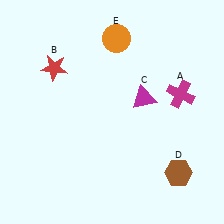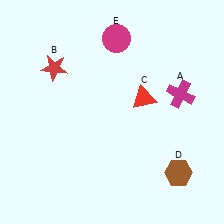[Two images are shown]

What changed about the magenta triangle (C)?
In Image 1, C is magenta. In Image 2, it changed to red.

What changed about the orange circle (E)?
In Image 1, E is orange. In Image 2, it changed to magenta.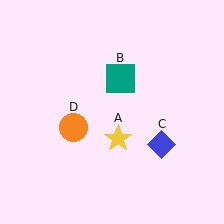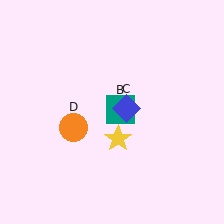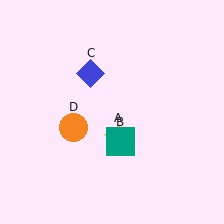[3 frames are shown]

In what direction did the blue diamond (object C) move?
The blue diamond (object C) moved up and to the left.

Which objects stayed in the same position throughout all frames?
Yellow star (object A) and orange circle (object D) remained stationary.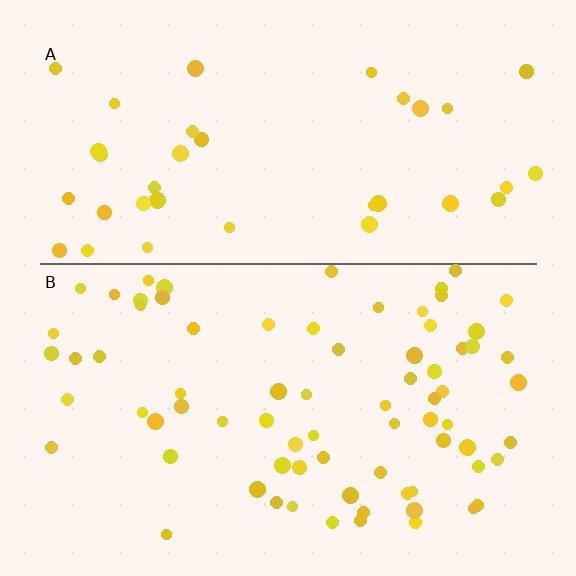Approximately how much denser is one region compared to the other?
Approximately 2.1× — region B over region A.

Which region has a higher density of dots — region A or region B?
B (the bottom).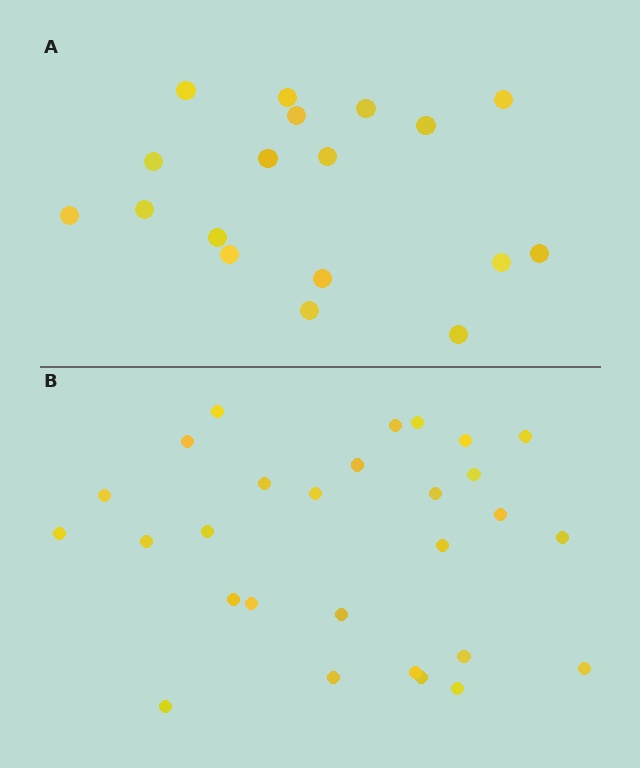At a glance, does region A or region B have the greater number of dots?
Region B (the bottom region) has more dots.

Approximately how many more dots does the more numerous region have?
Region B has roughly 10 or so more dots than region A.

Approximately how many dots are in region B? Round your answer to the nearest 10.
About 30 dots. (The exact count is 28, which rounds to 30.)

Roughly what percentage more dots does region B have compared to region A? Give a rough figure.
About 55% more.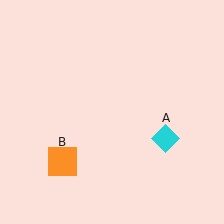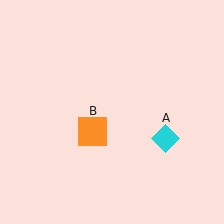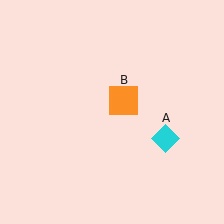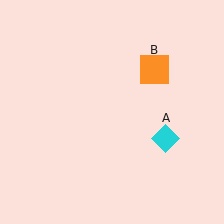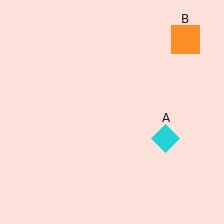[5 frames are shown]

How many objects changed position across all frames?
1 object changed position: orange square (object B).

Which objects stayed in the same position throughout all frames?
Cyan diamond (object A) remained stationary.